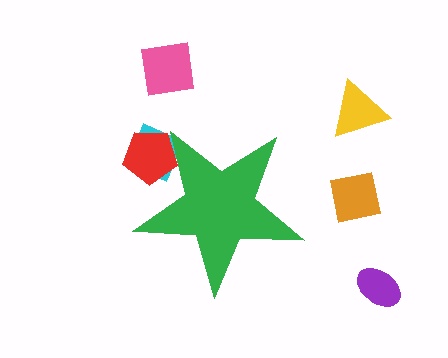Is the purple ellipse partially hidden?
No, the purple ellipse is fully visible.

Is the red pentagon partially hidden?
Yes, the red pentagon is partially hidden behind the green star.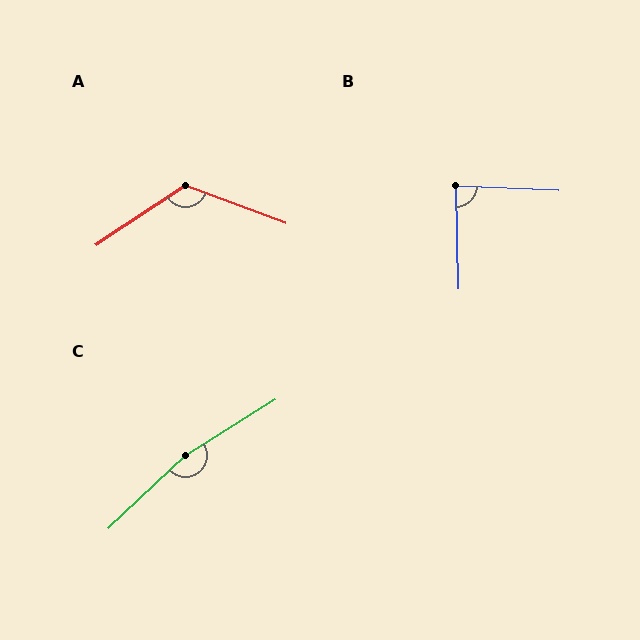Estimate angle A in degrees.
Approximately 126 degrees.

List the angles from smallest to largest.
B (86°), A (126°), C (168°).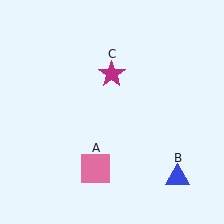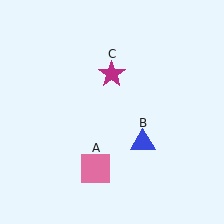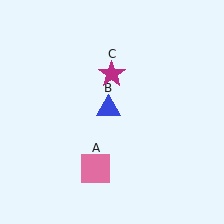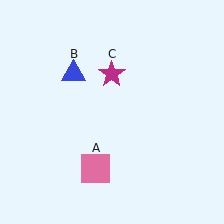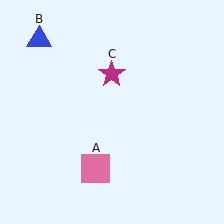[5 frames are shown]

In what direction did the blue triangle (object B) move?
The blue triangle (object B) moved up and to the left.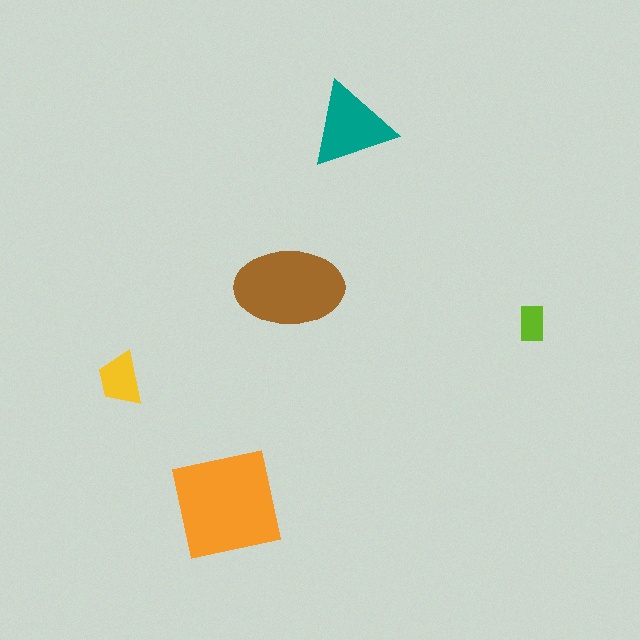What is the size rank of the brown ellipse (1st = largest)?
2nd.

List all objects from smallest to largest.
The lime rectangle, the yellow trapezoid, the teal triangle, the brown ellipse, the orange square.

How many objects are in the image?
There are 5 objects in the image.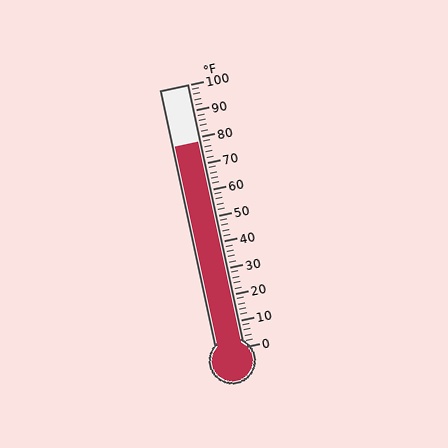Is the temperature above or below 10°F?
The temperature is above 10°F.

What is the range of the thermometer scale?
The thermometer scale ranges from 0°F to 100°F.